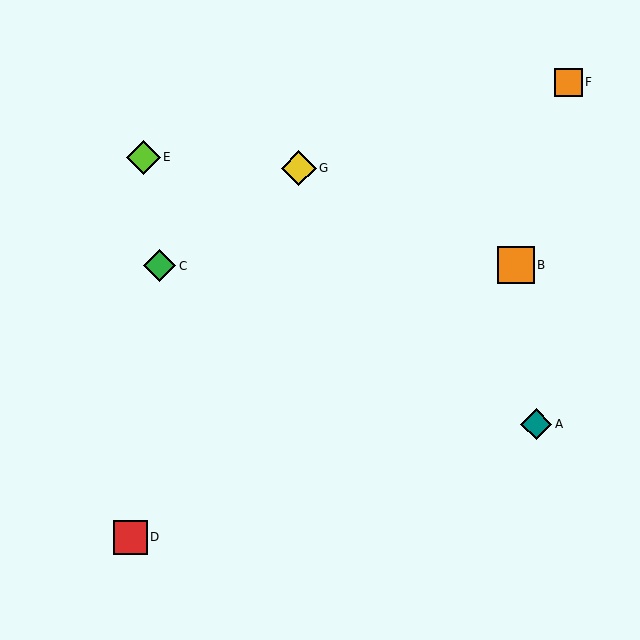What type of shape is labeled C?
Shape C is a green diamond.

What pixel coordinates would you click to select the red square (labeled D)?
Click at (130, 537) to select the red square D.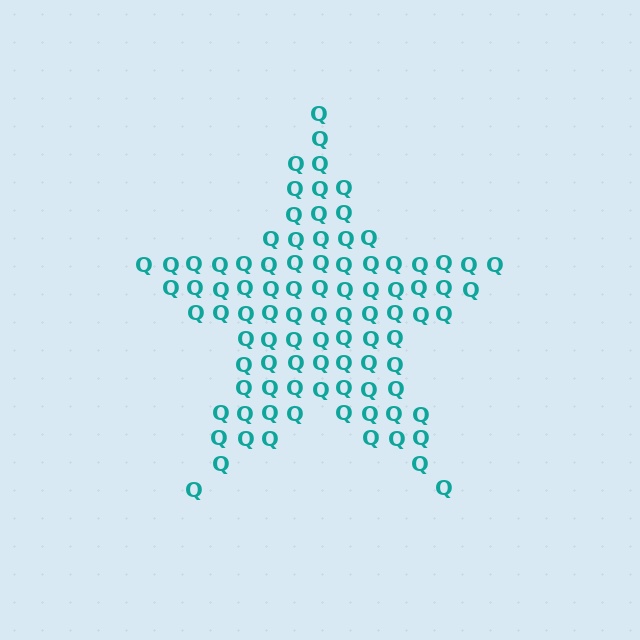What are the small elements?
The small elements are letter Q's.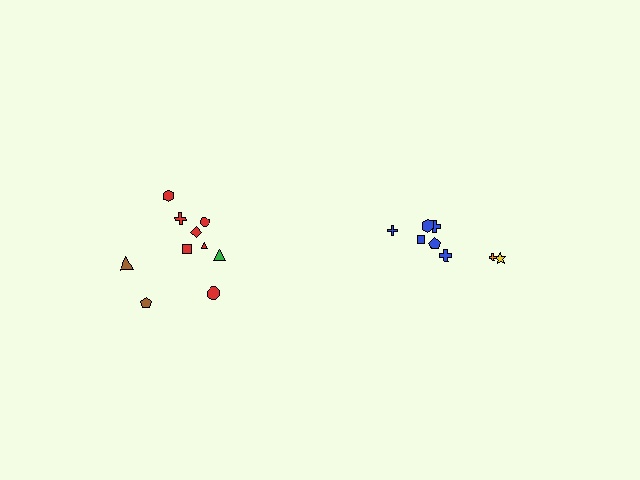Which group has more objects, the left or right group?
The left group.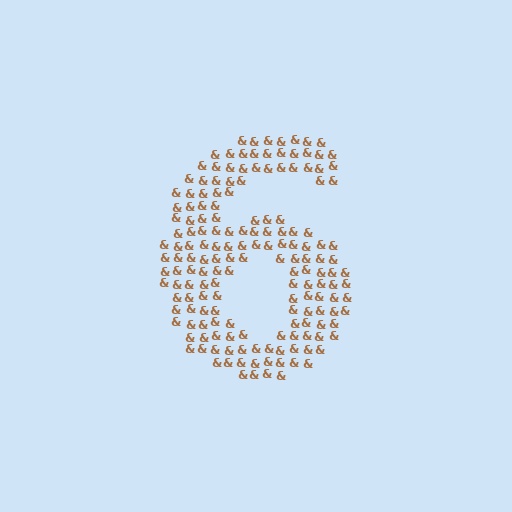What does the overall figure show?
The overall figure shows the digit 6.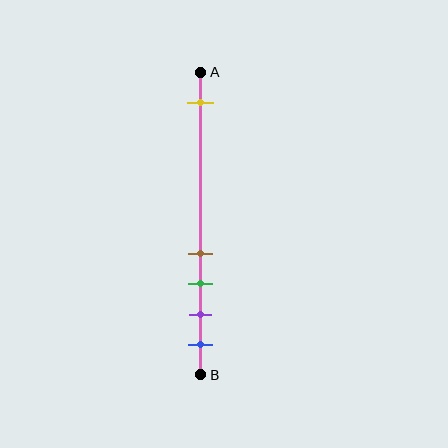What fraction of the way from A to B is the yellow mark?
The yellow mark is approximately 10% (0.1) of the way from A to B.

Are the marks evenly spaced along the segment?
No, the marks are not evenly spaced.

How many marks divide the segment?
There are 5 marks dividing the segment.